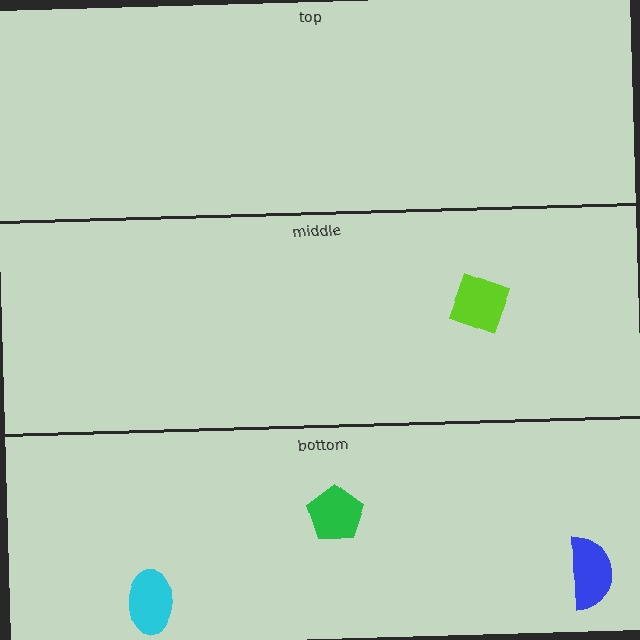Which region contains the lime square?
The middle region.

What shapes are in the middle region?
The lime square.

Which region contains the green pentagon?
The bottom region.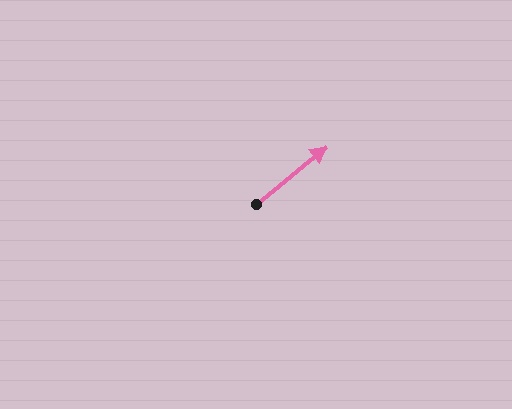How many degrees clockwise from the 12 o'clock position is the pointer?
Approximately 51 degrees.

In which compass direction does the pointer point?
Northeast.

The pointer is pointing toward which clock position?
Roughly 2 o'clock.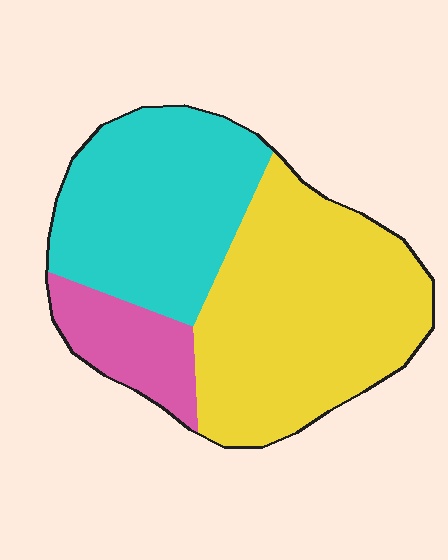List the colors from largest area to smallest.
From largest to smallest: yellow, cyan, pink.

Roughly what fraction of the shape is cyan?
Cyan takes up about three eighths (3/8) of the shape.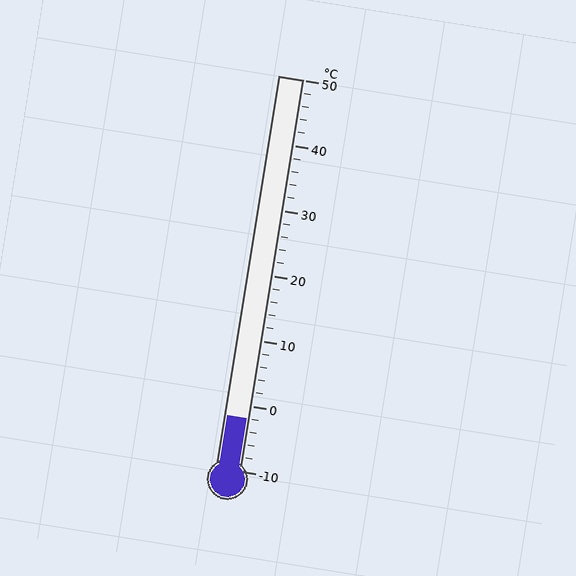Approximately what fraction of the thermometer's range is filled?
The thermometer is filled to approximately 15% of its range.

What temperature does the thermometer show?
The thermometer shows approximately -2°C.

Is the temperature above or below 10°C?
The temperature is below 10°C.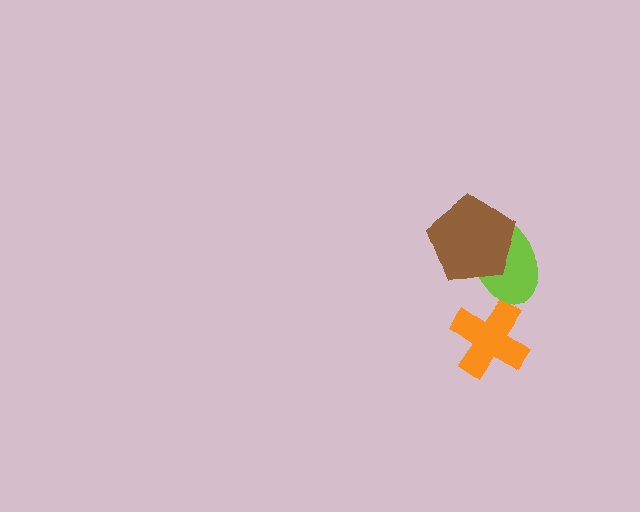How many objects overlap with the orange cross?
0 objects overlap with the orange cross.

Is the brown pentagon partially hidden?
No, no other shape covers it.